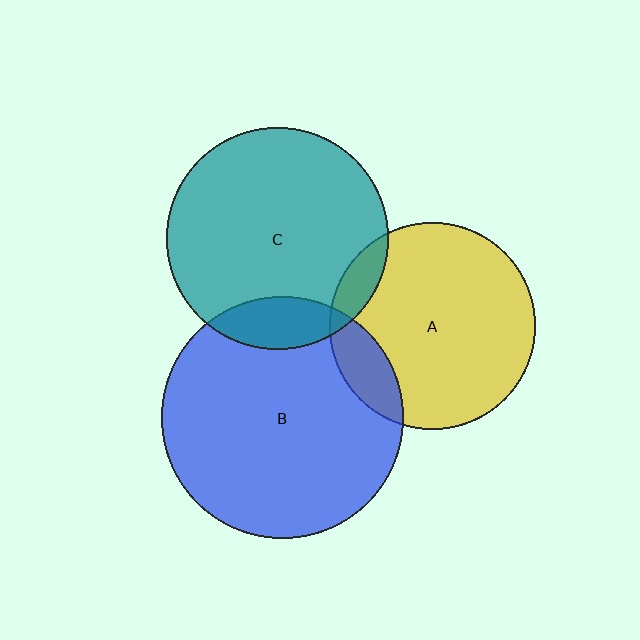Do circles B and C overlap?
Yes.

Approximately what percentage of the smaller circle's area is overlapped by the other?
Approximately 15%.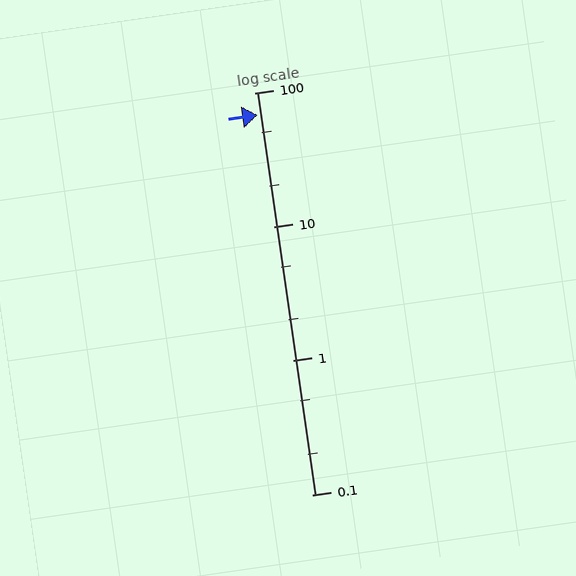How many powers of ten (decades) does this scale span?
The scale spans 3 decades, from 0.1 to 100.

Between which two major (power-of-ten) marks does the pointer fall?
The pointer is between 10 and 100.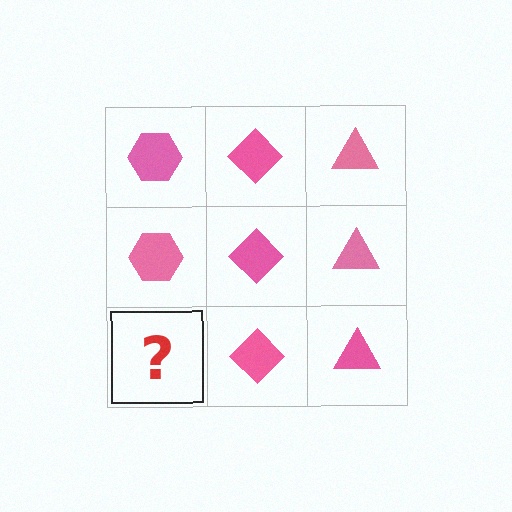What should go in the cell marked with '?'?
The missing cell should contain a pink hexagon.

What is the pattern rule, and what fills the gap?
The rule is that each column has a consistent shape. The gap should be filled with a pink hexagon.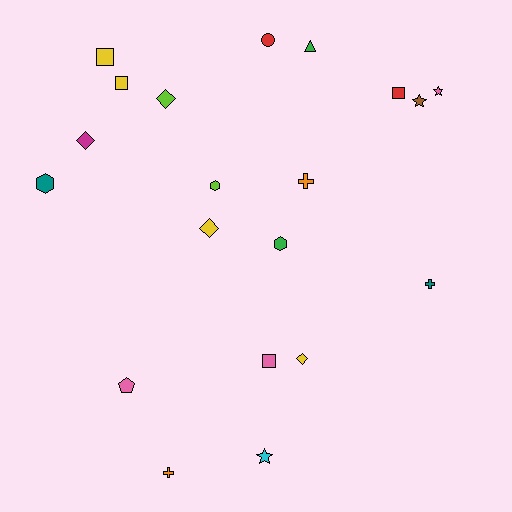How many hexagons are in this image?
There are 3 hexagons.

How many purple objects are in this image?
There are no purple objects.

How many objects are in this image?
There are 20 objects.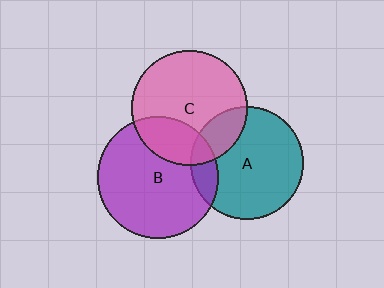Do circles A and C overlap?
Yes.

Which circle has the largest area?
Circle B (purple).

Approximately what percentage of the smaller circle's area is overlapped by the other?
Approximately 20%.